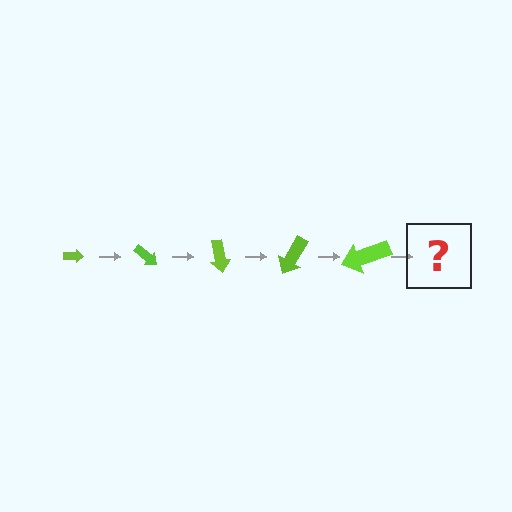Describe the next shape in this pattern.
It should be an arrow, larger than the previous one and rotated 200 degrees from the start.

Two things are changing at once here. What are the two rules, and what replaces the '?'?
The two rules are that the arrow grows larger each step and it rotates 40 degrees each step. The '?' should be an arrow, larger than the previous one and rotated 200 degrees from the start.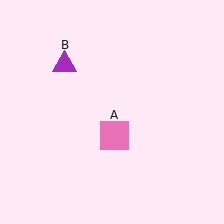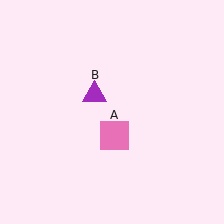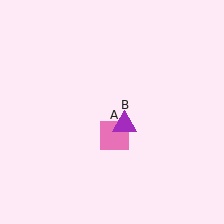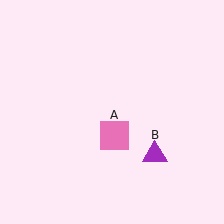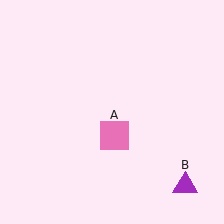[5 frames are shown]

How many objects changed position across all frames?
1 object changed position: purple triangle (object B).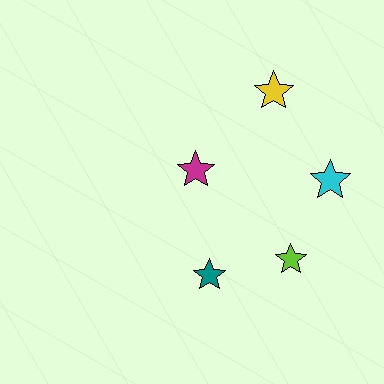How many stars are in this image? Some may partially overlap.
There are 5 stars.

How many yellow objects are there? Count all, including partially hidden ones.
There is 1 yellow object.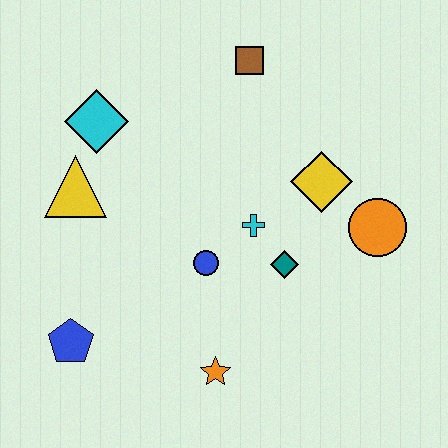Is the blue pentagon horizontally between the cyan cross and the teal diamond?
No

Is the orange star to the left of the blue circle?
No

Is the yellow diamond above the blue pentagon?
Yes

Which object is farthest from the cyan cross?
The blue pentagon is farthest from the cyan cross.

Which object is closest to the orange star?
The blue circle is closest to the orange star.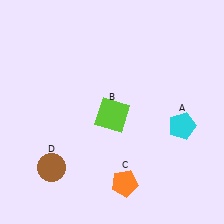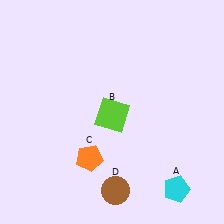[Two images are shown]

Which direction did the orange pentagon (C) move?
The orange pentagon (C) moved left.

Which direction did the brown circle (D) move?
The brown circle (D) moved right.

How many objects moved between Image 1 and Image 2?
3 objects moved between the two images.